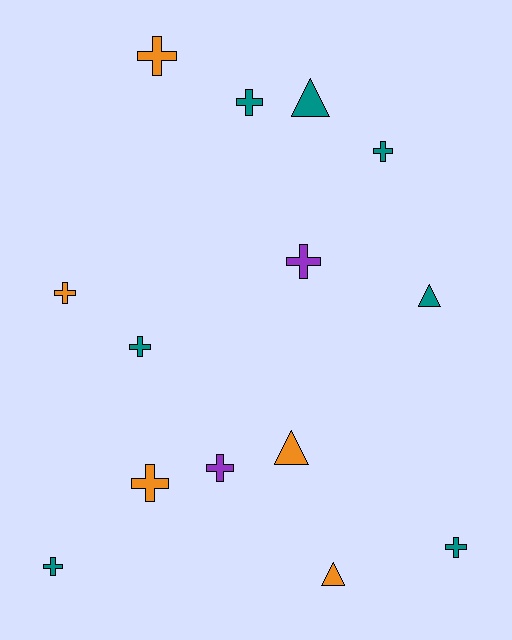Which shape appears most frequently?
Cross, with 10 objects.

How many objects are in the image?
There are 14 objects.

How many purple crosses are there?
There are 2 purple crosses.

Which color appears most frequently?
Teal, with 7 objects.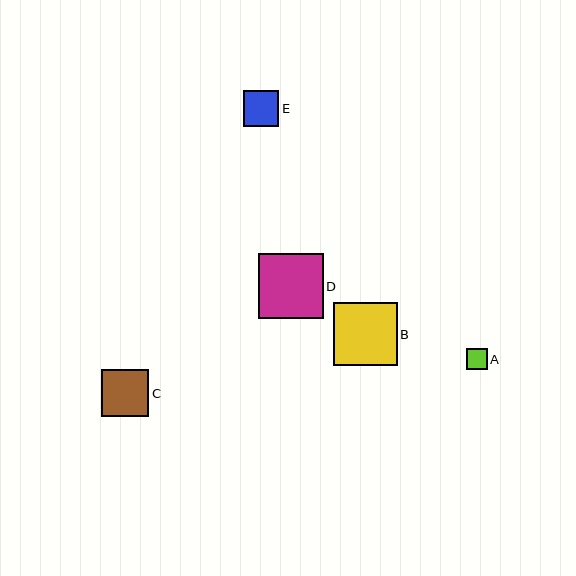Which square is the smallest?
Square A is the smallest with a size of approximately 20 pixels.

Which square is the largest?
Square D is the largest with a size of approximately 65 pixels.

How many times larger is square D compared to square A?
Square D is approximately 3.2 times the size of square A.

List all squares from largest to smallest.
From largest to smallest: D, B, C, E, A.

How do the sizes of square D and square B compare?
Square D and square B are approximately the same size.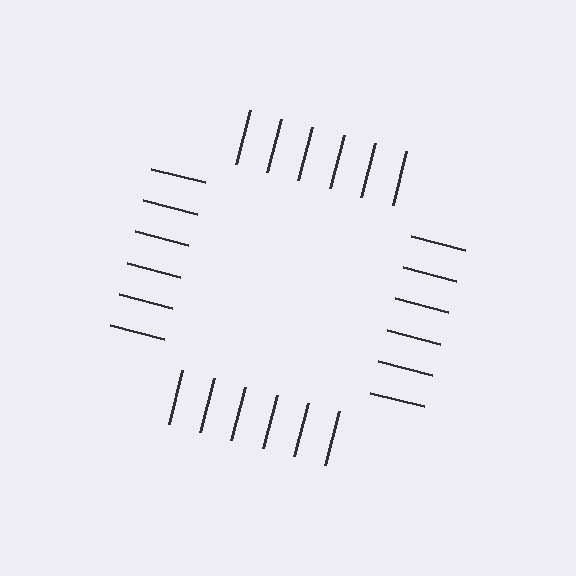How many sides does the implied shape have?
4 sides — the line-ends trace a square.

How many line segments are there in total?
24 — 6 along each of the 4 edges.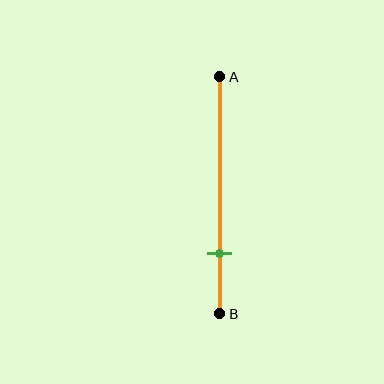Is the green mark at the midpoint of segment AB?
No, the mark is at about 75% from A, not at the 50% midpoint.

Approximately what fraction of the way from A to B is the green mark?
The green mark is approximately 75% of the way from A to B.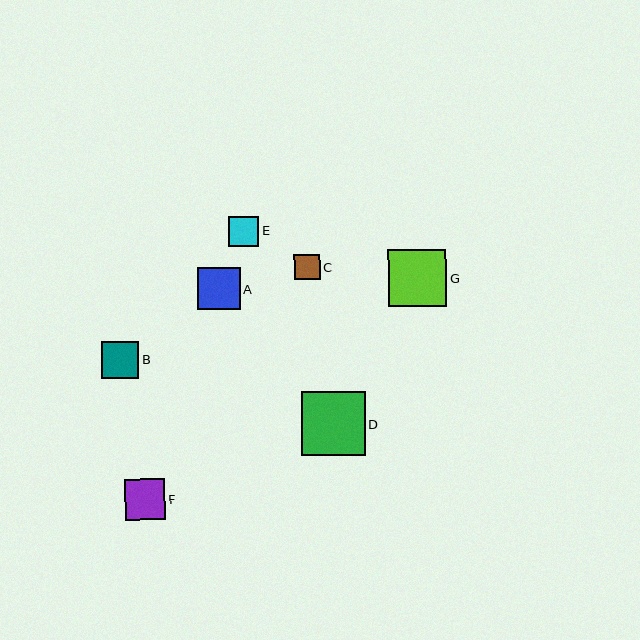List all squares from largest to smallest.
From largest to smallest: D, G, A, F, B, E, C.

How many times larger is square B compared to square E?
Square B is approximately 1.3 times the size of square E.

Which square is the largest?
Square D is the largest with a size of approximately 64 pixels.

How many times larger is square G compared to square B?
Square G is approximately 1.5 times the size of square B.